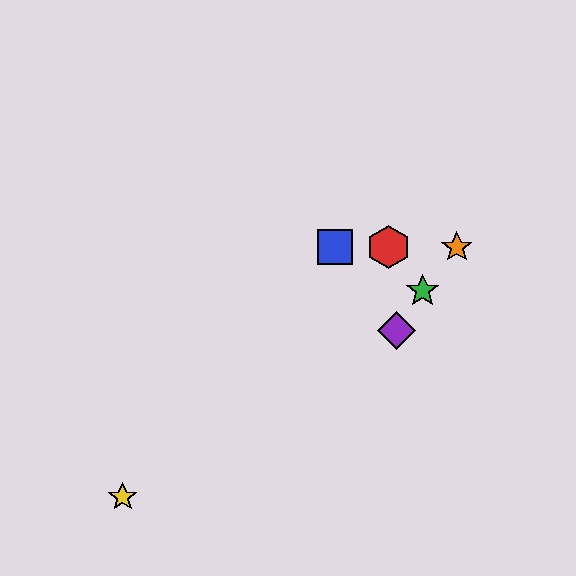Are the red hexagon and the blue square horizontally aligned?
Yes, both are at y≈247.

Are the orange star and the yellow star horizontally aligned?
No, the orange star is at y≈247 and the yellow star is at y≈497.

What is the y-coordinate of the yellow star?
The yellow star is at y≈497.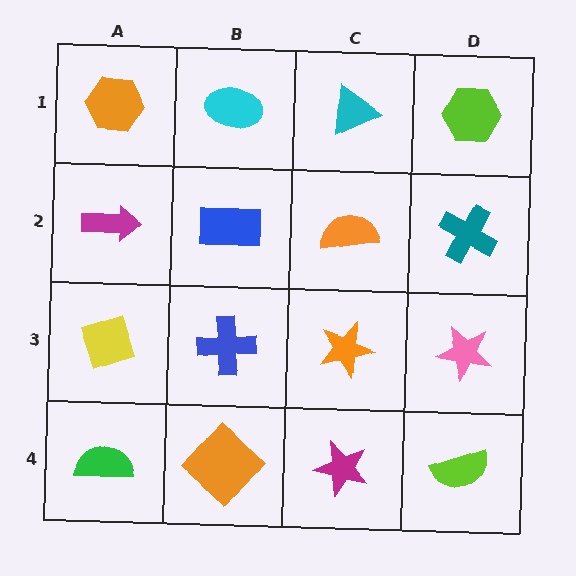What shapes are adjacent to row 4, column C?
An orange star (row 3, column C), an orange diamond (row 4, column B), a lime semicircle (row 4, column D).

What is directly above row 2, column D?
A lime hexagon.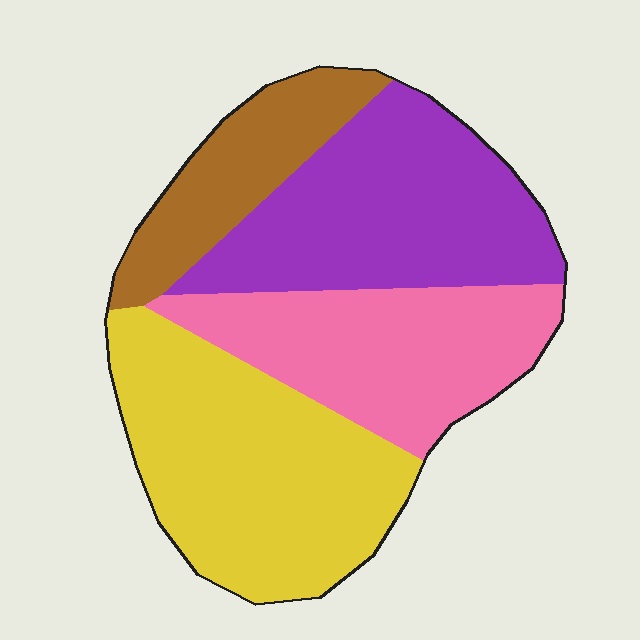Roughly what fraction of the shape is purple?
Purple covers roughly 30% of the shape.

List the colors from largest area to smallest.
From largest to smallest: yellow, purple, pink, brown.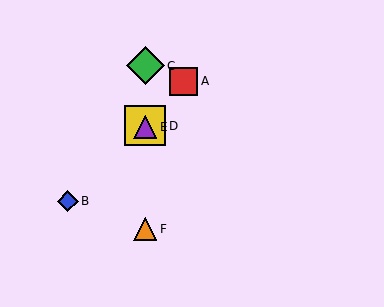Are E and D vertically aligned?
Yes, both are at x≈145.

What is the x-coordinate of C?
Object C is at x≈145.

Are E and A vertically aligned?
No, E is at x≈145 and A is at x≈184.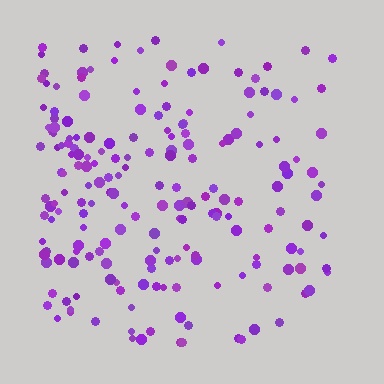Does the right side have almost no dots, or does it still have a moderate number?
Still a moderate number, just noticeably fewer than the left.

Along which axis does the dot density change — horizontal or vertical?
Horizontal.